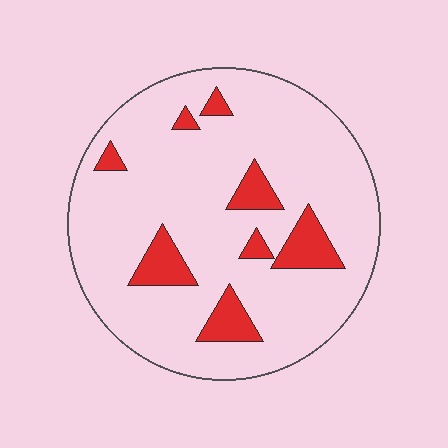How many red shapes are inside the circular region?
8.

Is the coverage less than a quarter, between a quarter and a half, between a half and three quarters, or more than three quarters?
Less than a quarter.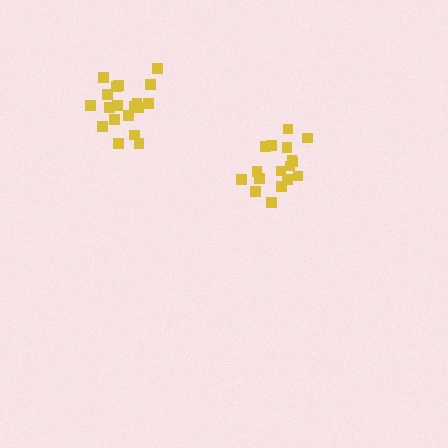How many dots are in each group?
Group 1: 17 dots, Group 2: 19 dots (36 total).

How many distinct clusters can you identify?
There are 2 distinct clusters.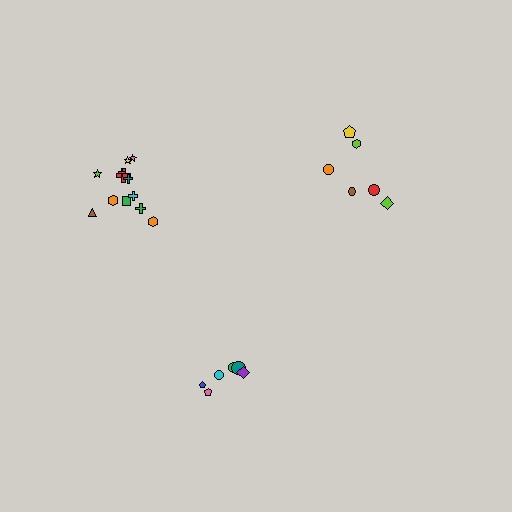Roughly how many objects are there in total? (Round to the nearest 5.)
Roughly 25 objects in total.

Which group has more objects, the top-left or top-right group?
The top-left group.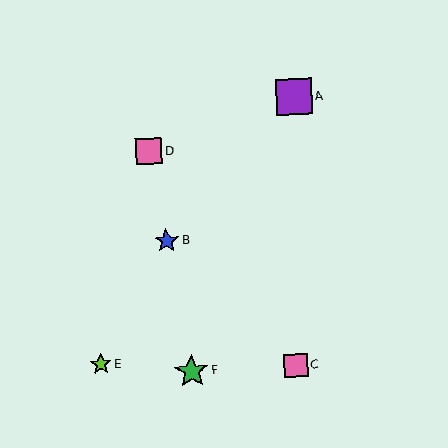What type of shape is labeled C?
Shape C is a pink square.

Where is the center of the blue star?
The center of the blue star is at (167, 241).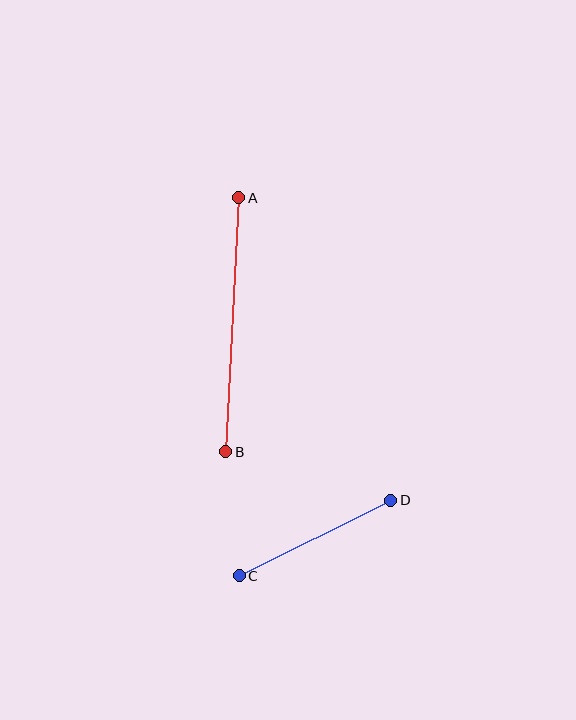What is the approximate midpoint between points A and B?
The midpoint is at approximately (232, 325) pixels.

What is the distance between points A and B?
The distance is approximately 254 pixels.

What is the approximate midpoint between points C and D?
The midpoint is at approximately (315, 538) pixels.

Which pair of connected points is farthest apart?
Points A and B are farthest apart.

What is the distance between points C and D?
The distance is approximately 169 pixels.